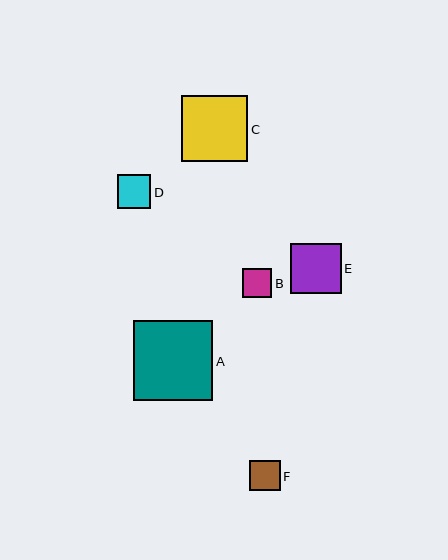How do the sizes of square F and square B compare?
Square F and square B are approximately the same size.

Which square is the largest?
Square A is the largest with a size of approximately 80 pixels.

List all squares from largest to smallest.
From largest to smallest: A, C, E, D, F, B.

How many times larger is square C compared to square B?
Square C is approximately 2.2 times the size of square B.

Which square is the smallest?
Square B is the smallest with a size of approximately 30 pixels.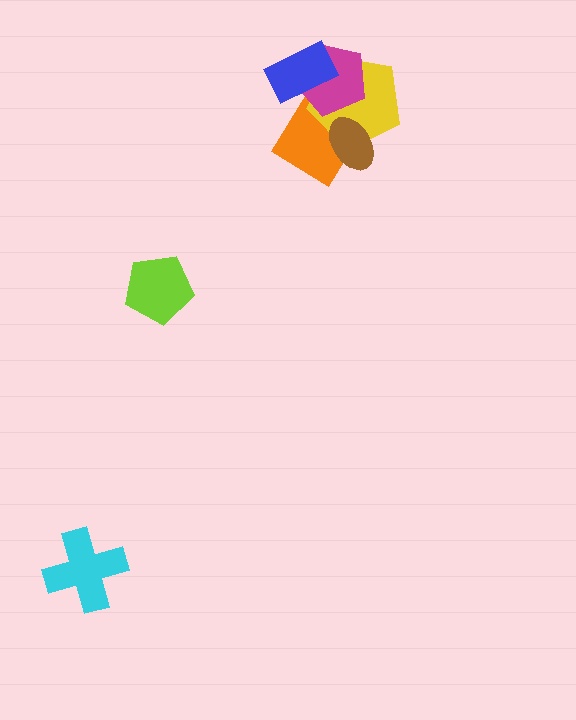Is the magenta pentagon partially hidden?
Yes, it is partially covered by another shape.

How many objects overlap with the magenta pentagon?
3 objects overlap with the magenta pentagon.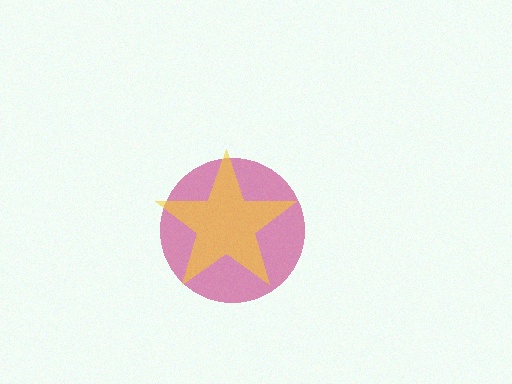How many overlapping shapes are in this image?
There are 2 overlapping shapes in the image.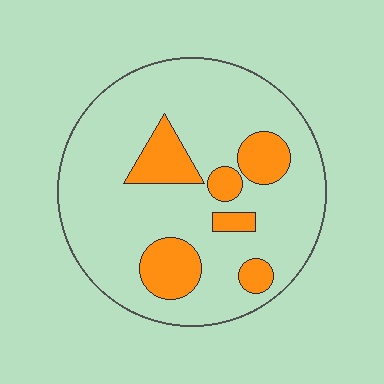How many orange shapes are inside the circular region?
6.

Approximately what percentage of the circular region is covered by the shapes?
Approximately 20%.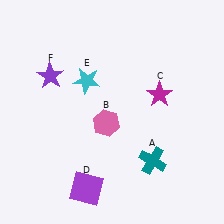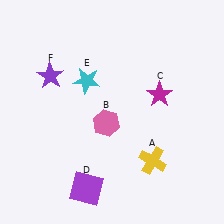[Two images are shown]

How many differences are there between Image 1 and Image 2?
There is 1 difference between the two images.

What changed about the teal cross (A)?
In Image 1, A is teal. In Image 2, it changed to yellow.